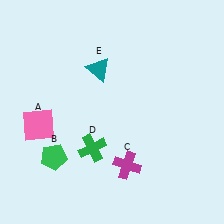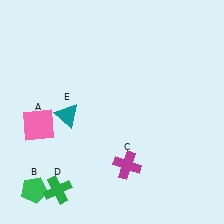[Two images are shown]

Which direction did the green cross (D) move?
The green cross (D) moved down.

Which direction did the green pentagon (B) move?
The green pentagon (B) moved down.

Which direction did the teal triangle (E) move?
The teal triangle (E) moved down.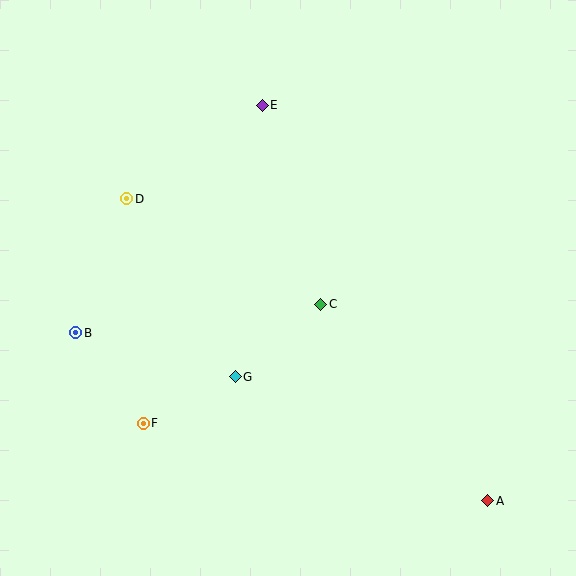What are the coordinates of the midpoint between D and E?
The midpoint between D and E is at (195, 152).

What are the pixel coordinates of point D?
Point D is at (127, 199).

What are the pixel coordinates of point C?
Point C is at (321, 304).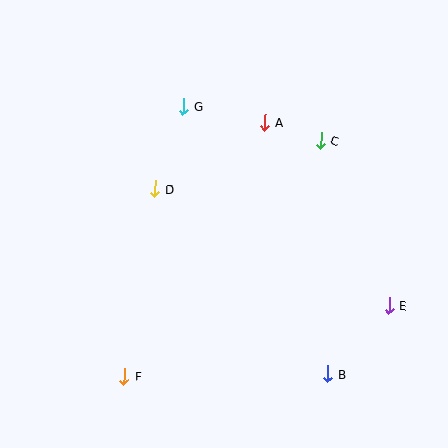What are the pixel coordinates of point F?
Point F is at (124, 376).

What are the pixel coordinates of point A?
Point A is at (265, 122).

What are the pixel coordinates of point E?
Point E is at (389, 306).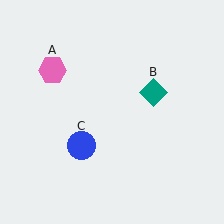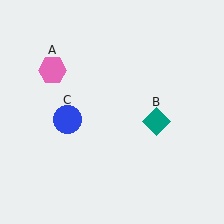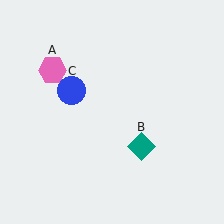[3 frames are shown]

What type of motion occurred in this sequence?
The teal diamond (object B), blue circle (object C) rotated clockwise around the center of the scene.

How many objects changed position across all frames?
2 objects changed position: teal diamond (object B), blue circle (object C).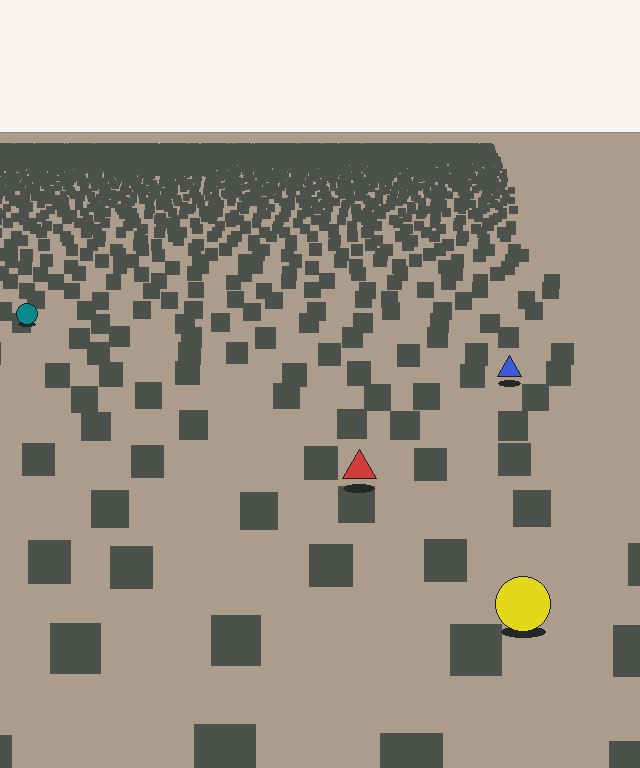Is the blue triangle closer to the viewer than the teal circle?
Yes. The blue triangle is closer — you can tell from the texture gradient: the ground texture is coarser near it.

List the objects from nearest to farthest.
From nearest to farthest: the yellow circle, the red triangle, the blue triangle, the teal circle.